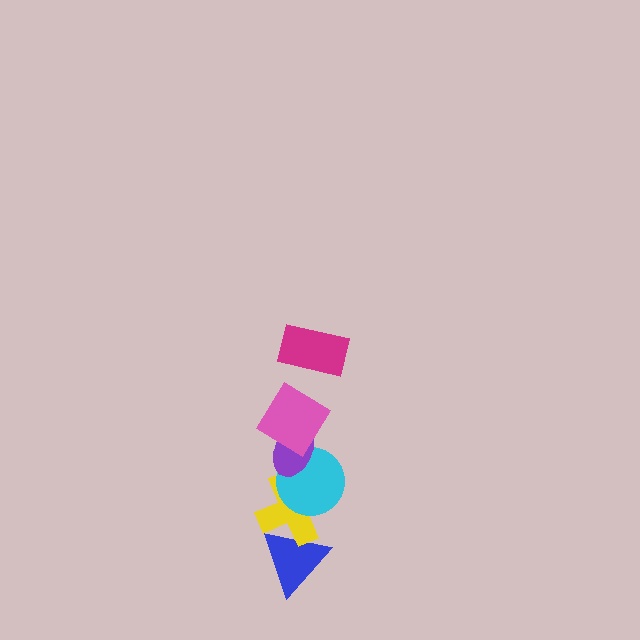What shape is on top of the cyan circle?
The purple ellipse is on top of the cyan circle.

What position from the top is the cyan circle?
The cyan circle is 4th from the top.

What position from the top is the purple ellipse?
The purple ellipse is 3rd from the top.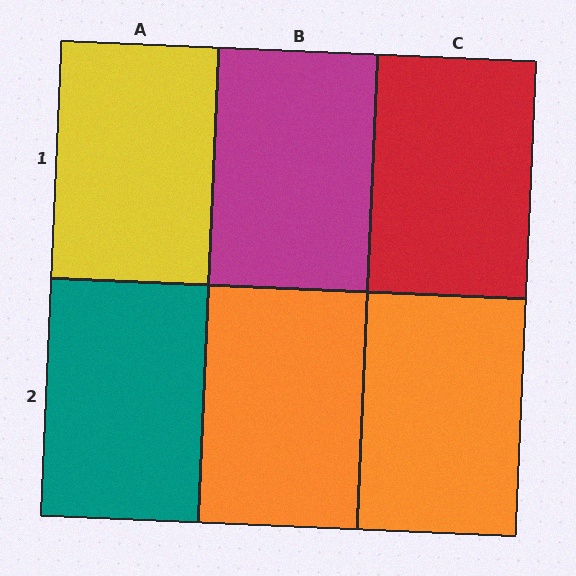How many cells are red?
1 cell is red.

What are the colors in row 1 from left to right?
Yellow, magenta, red.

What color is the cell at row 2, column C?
Orange.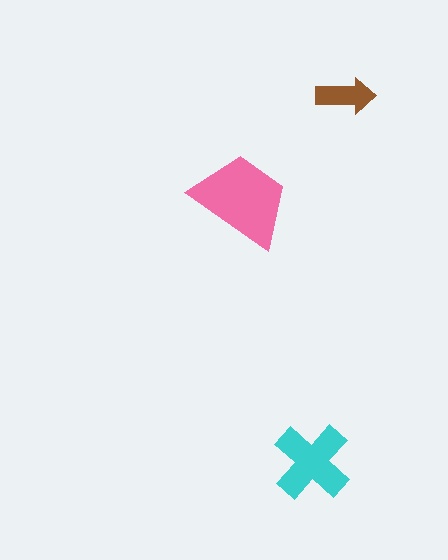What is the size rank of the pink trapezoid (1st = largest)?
1st.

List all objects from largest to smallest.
The pink trapezoid, the cyan cross, the brown arrow.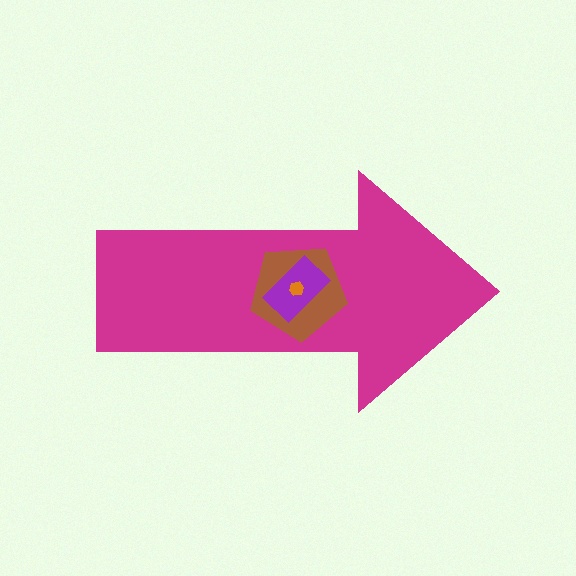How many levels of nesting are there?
4.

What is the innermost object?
The orange hexagon.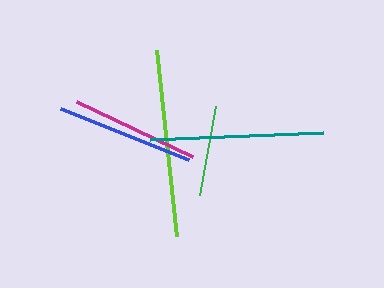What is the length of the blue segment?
The blue segment is approximately 138 pixels long.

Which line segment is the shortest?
The green line is the shortest at approximately 91 pixels.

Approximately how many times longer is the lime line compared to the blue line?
The lime line is approximately 1.3 times the length of the blue line.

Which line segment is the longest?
The lime line is the longest at approximately 187 pixels.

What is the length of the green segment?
The green segment is approximately 91 pixels long.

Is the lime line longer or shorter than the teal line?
The lime line is longer than the teal line.